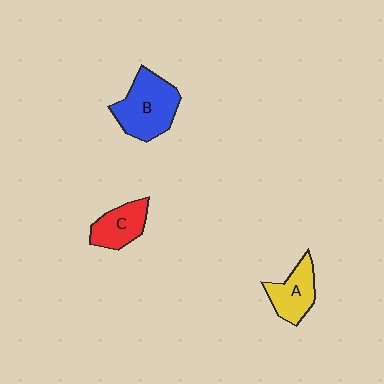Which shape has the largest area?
Shape B (blue).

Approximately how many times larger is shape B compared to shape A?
Approximately 1.5 times.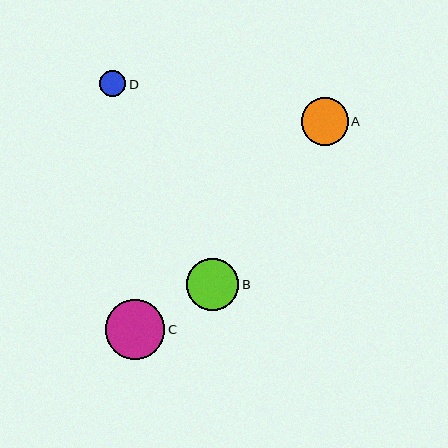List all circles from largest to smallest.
From largest to smallest: C, B, A, D.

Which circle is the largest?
Circle C is the largest with a size of approximately 59 pixels.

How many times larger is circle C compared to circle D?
Circle C is approximately 2.2 times the size of circle D.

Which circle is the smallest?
Circle D is the smallest with a size of approximately 27 pixels.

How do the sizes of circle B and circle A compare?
Circle B and circle A are approximately the same size.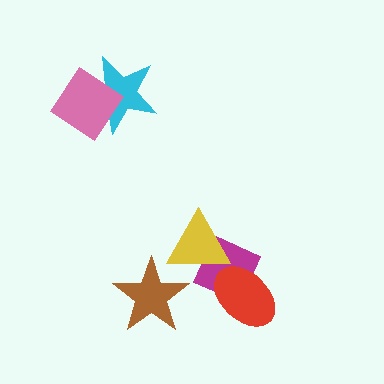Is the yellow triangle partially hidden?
Yes, it is partially covered by another shape.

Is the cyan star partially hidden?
Yes, it is partially covered by another shape.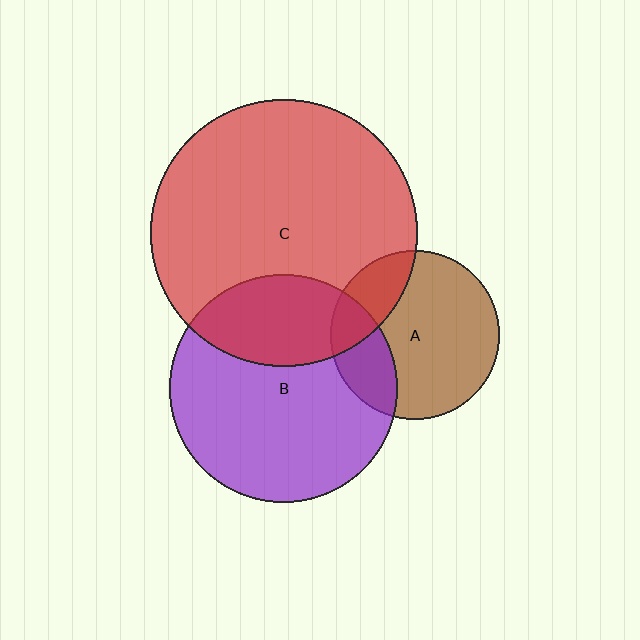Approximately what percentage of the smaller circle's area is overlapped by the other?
Approximately 20%.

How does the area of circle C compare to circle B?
Approximately 1.4 times.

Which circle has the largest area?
Circle C (red).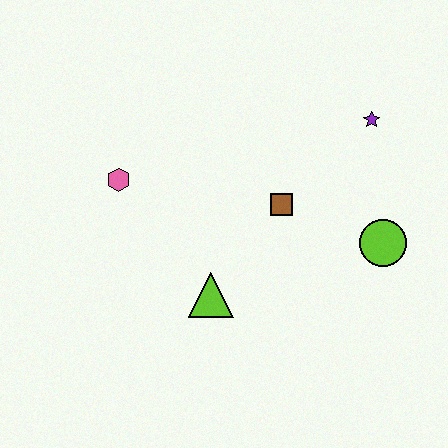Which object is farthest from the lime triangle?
The purple star is farthest from the lime triangle.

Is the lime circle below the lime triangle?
No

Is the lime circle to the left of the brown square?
No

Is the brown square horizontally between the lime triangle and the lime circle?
Yes